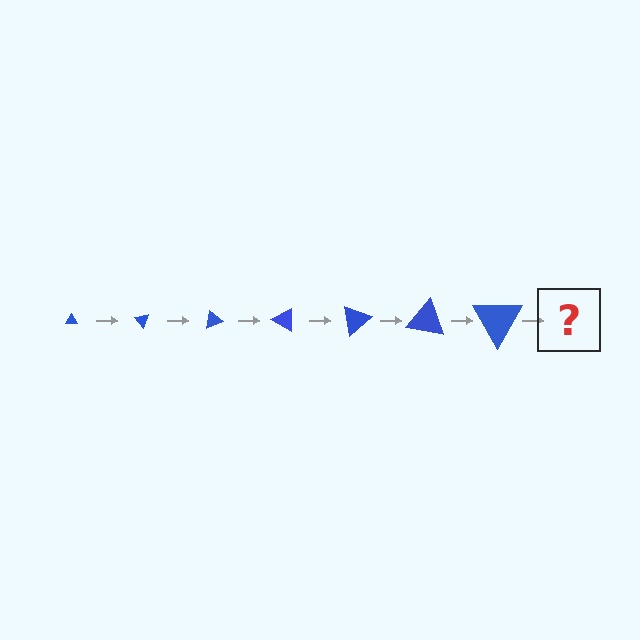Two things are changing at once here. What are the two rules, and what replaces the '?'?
The two rules are that the triangle grows larger each step and it rotates 50 degrees each step. The '?' should be a triangle, larger than the previous one and rotated 350 degrees from the start.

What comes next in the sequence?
The next element should be a triangle, larger than the previous one and rotated 350 degrees from the start.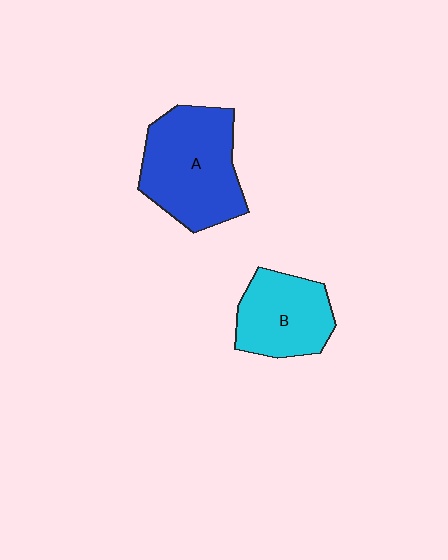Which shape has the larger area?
Shape A (blue).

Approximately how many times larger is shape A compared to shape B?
Approximately 1.4 times.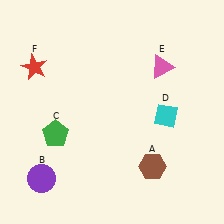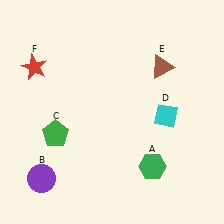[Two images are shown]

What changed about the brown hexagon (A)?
In Image 1, A is brown. In Image 2, it changed to green.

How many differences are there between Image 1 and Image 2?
There are 2 differences between the two images.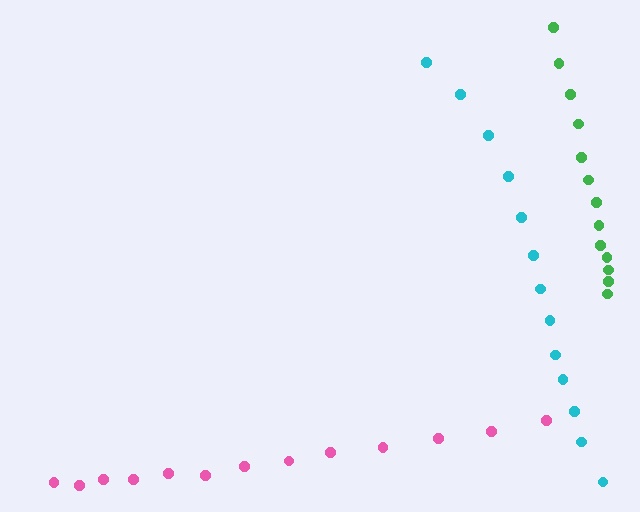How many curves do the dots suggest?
There are 3 distinct paths.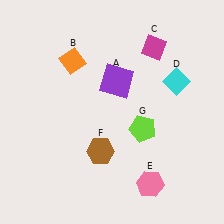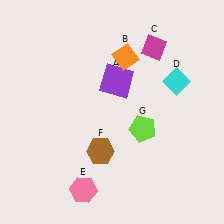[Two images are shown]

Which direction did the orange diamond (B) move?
The orange diamond (B) moved right.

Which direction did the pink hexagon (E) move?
The pink hexagon (E) moved left.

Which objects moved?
The objects that moved are: the orange diamond (B), the pink hexagon (E).